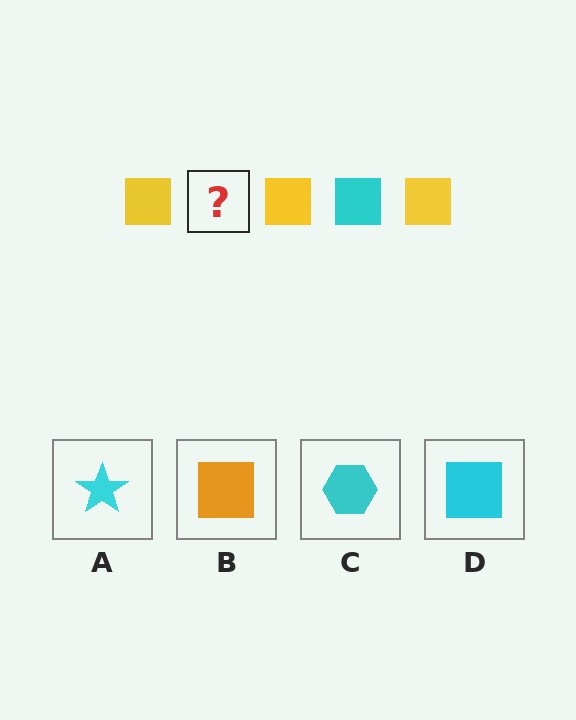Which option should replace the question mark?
Option D.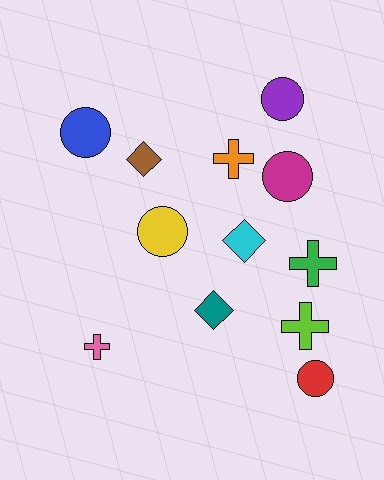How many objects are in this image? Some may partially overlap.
There are 12 objects.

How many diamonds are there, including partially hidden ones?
There are 3 diamonds.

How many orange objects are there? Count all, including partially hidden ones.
There is 1 orange object.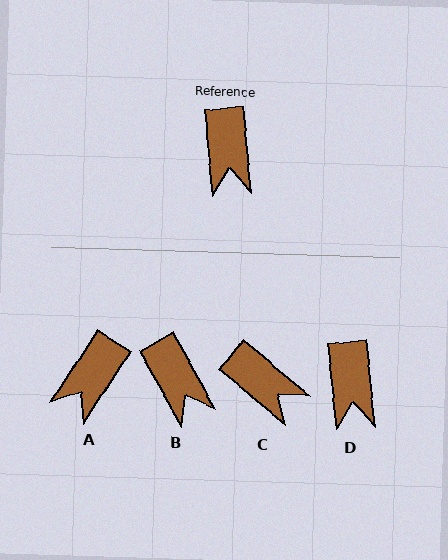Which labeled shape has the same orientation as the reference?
D.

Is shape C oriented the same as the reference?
No, it is off by about 44 degrees.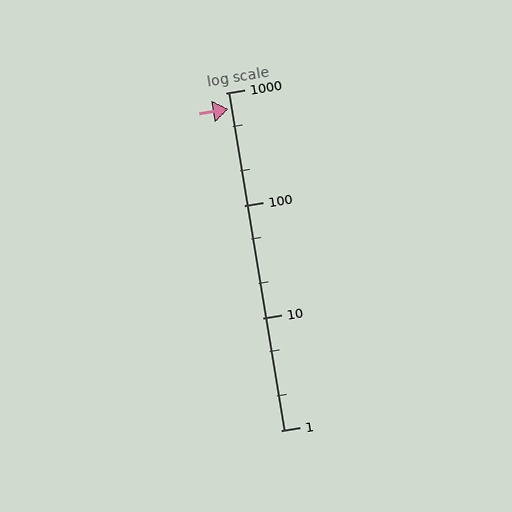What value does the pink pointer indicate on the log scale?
The pointer indicates approximately 720.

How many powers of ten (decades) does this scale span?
The scale spans 3 decades, from 1 to 1000.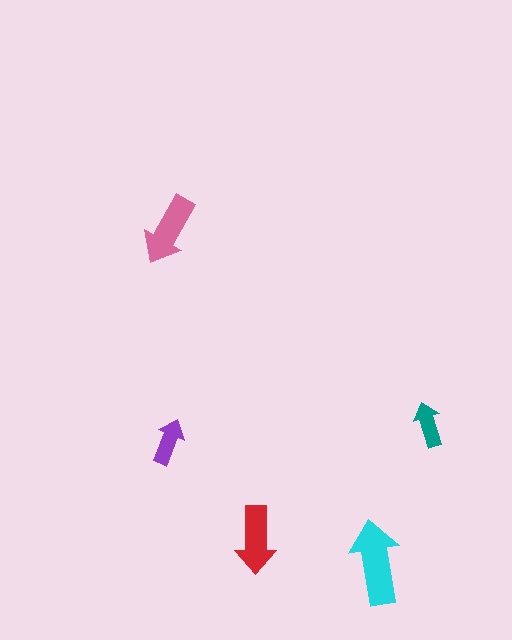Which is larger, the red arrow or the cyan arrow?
The cyan one.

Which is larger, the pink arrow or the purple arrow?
The pink one.